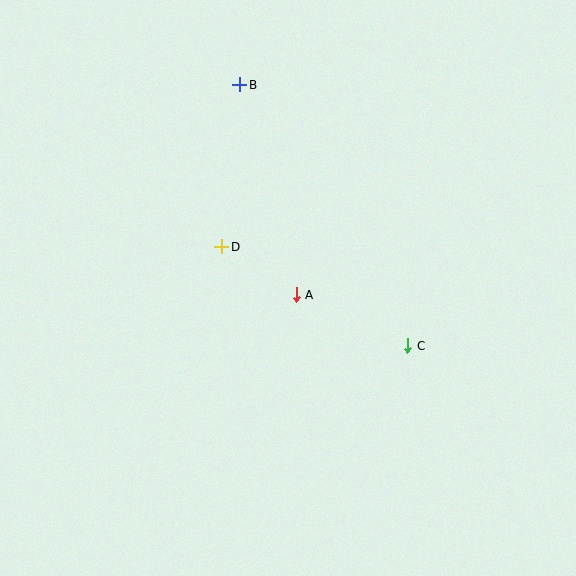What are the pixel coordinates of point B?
Point B is at (240, 85).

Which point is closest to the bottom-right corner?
Point C is closest to the bottom-right corner.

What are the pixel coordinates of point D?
Point D is at (222, 247).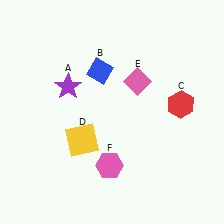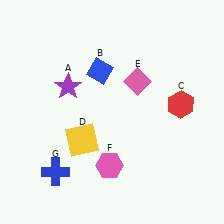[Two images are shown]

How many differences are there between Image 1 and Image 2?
There is 1 difference between the two images.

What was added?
A blue cross (G) was added in Image 2.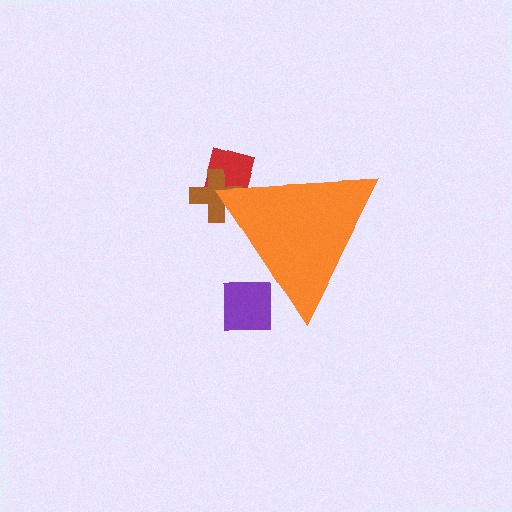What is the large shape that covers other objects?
An orange triangle.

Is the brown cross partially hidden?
Yes, the brown cross is partially hidden behind the orange triangle.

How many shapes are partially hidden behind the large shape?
3 shapes are partially hidden.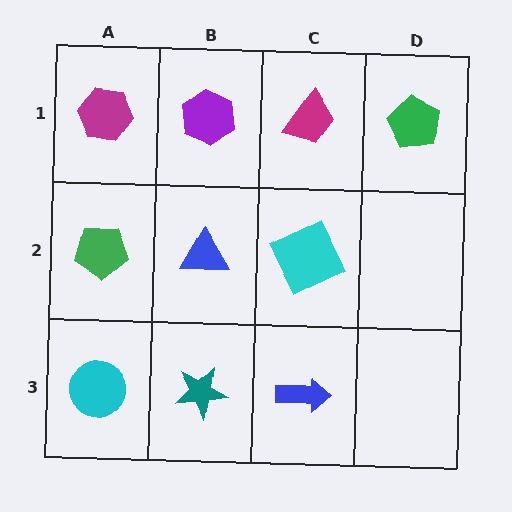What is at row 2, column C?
A cyan square.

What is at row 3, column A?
A cyan circle.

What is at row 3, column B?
A teal star.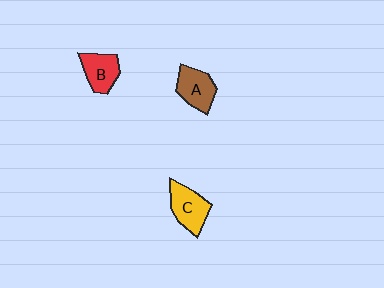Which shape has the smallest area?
Shape B (red).